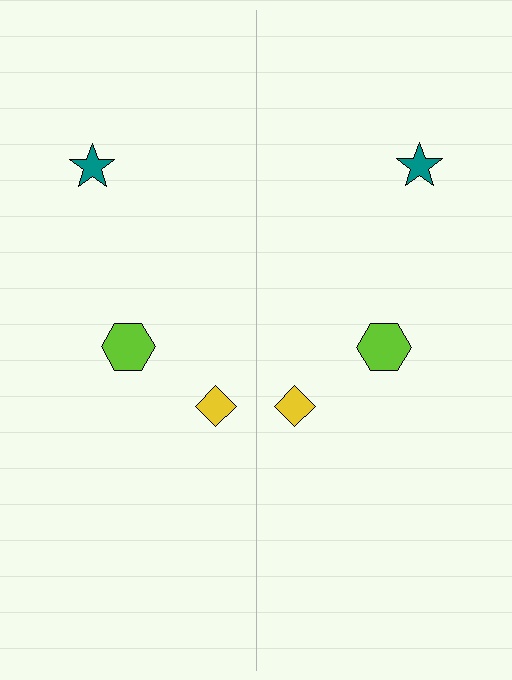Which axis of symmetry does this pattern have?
The pattern has a vertical axis of symmetry running through the center of the image.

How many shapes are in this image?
There are 6 shapes in this image.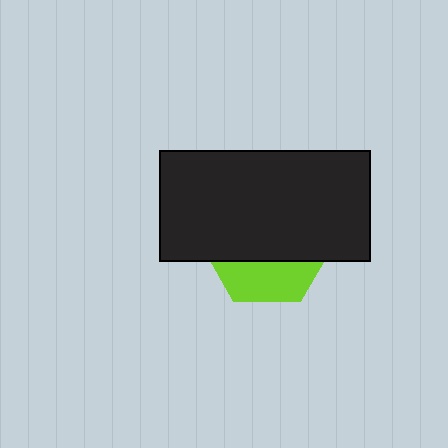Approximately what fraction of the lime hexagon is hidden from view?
Roughly 69% of the lime hexagon is hidden behind the black rectangle.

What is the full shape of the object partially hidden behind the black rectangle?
The partially hidden object is a lime hexagon.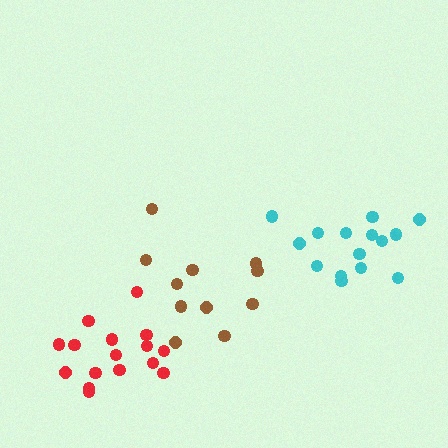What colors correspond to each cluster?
The clusters are colored: red, cyan, brown.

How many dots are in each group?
Group 1: 16 dots, Group 2: 15 dots, Group 3: 11 dots (42 total).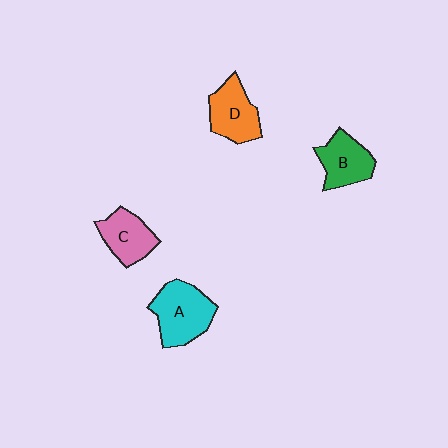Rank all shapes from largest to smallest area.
From largest to smallest: A (cyan), D (orange), B (green), C (pink).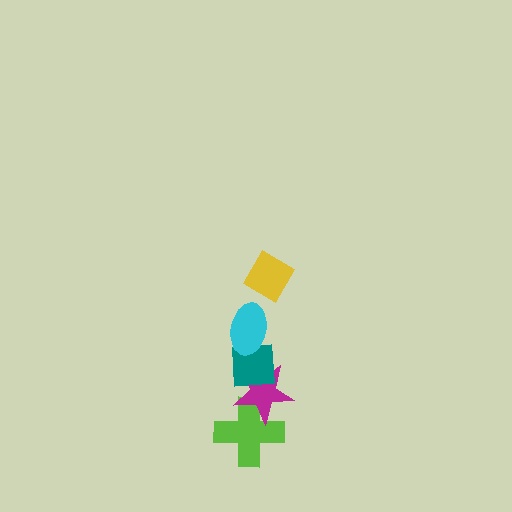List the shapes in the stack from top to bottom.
From top to bottom: the yellow diamond, the cyan ellipse, the teal square, the magenta star, the lime cross.